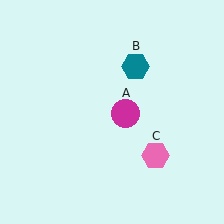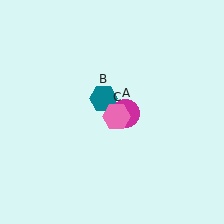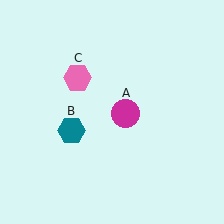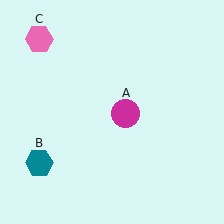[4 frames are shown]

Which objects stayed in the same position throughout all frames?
Magenta circle (object A) remained stationary.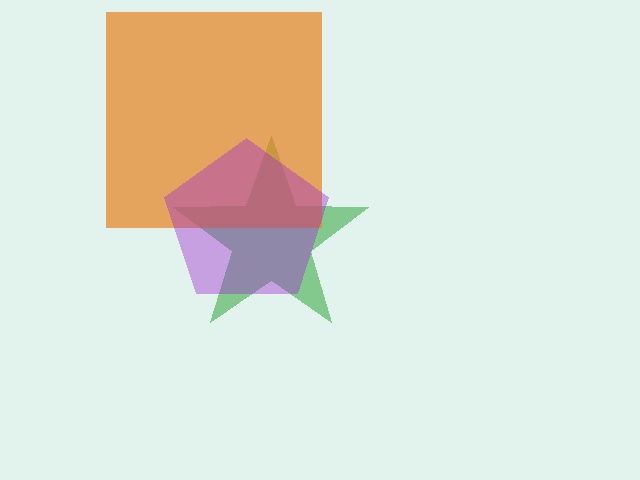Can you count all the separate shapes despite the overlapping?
Yes, there are 3 separate shapes.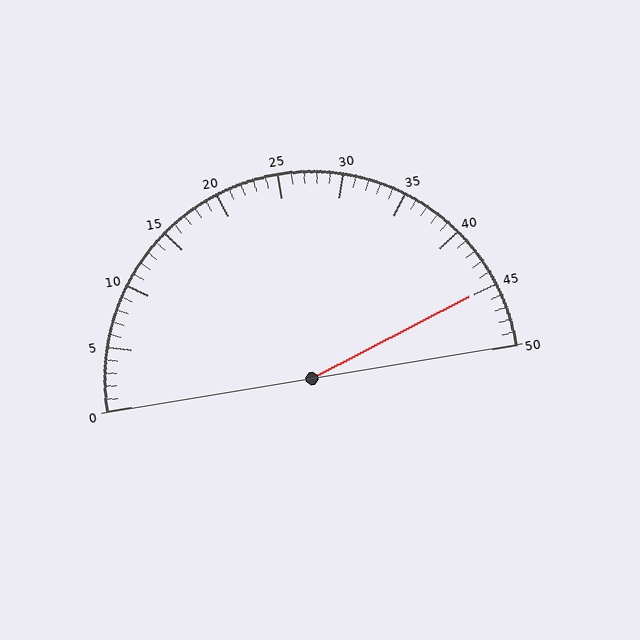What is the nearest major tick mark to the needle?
The nearest major tick mark is 45.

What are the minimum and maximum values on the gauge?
The gauge ranges from 0 to 50.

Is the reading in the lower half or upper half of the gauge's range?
The reading is in the upper half of the range (0 to 50).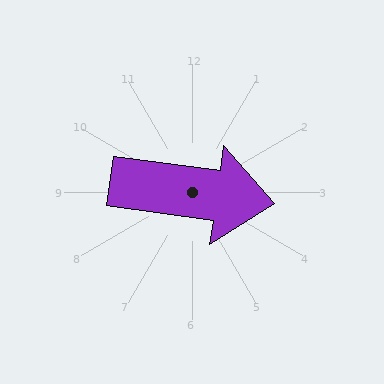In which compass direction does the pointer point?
East.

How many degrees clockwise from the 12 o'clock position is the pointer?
Approximately 98 degrees.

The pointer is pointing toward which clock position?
Roughly 3 o'clock.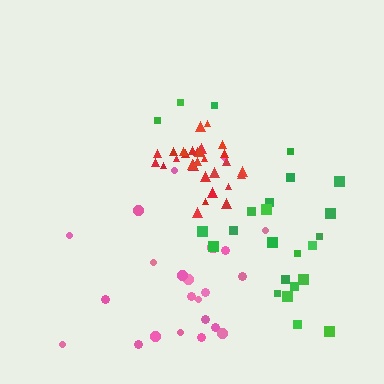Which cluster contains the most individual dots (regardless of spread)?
Red (30).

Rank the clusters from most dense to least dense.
red, pink, green.